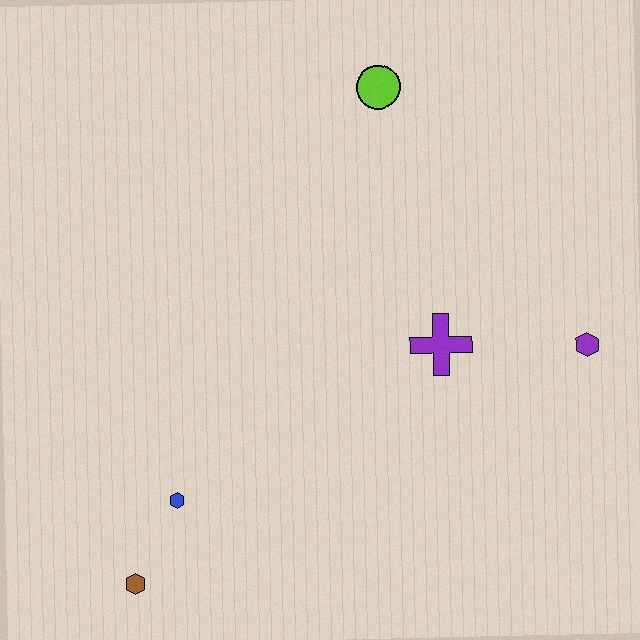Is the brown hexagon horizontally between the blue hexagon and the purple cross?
No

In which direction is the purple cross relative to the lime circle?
The purple cross is below the lime circle.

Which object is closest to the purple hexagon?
The purple cross is closest to the purple hexagon.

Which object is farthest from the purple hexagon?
The brown hexagon is farthest from the purple hexagon.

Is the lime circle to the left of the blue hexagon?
No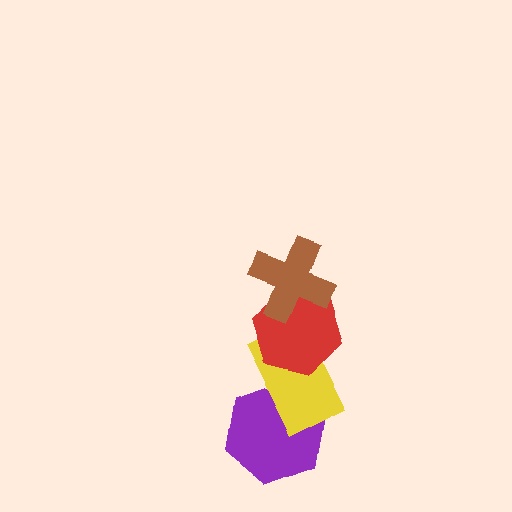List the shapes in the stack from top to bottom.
From top to bottom: the brown cross, the red hexagon, the yellow rectangle, the purple hexagon.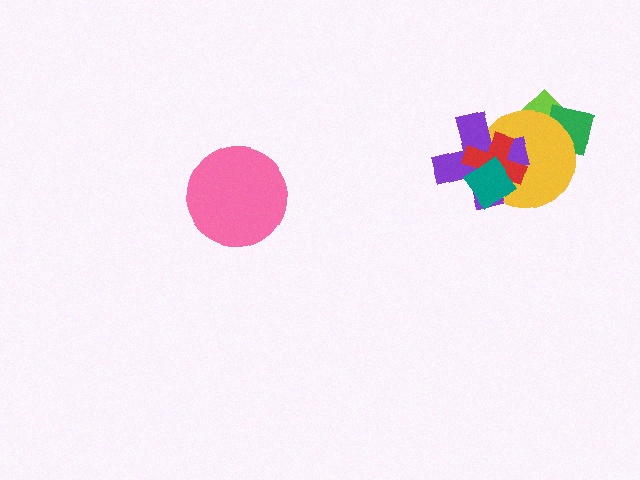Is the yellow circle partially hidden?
Yes, it is partially covered by another shape.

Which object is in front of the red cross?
The teal diamond is in front of the red cross.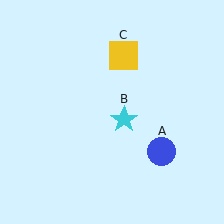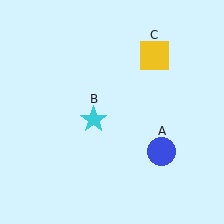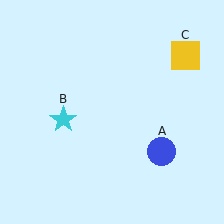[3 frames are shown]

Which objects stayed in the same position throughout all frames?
Blue circle (object A) remained stationary.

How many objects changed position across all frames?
2 objects changed position: cyan star (object B), yellow square (object C).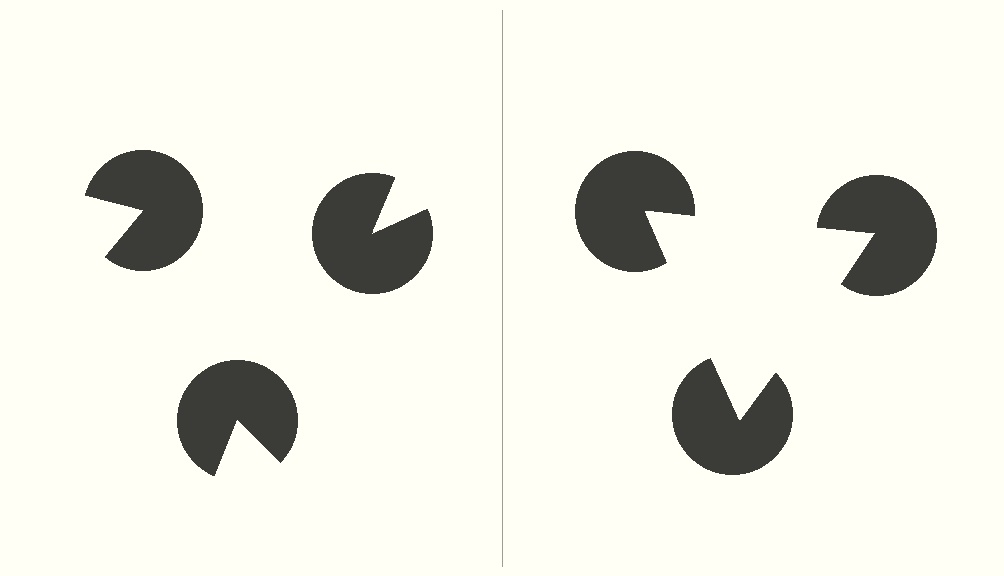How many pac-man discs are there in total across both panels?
6 — 3 on each side.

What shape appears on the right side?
An illusory triangle.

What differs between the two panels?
The pac-man discs are positioned identically on both sides; only the wedge orientations differ. On the right they align to a triangle; on the left they are misaligned.